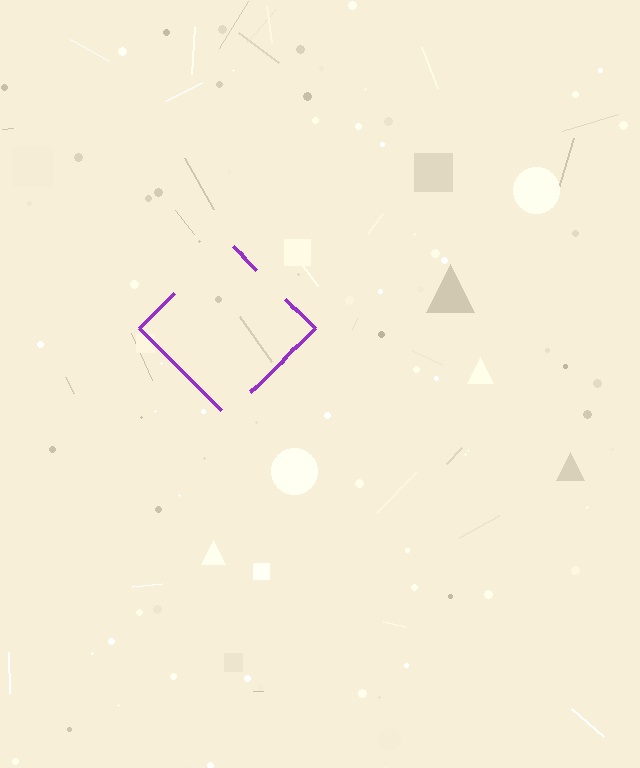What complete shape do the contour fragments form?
The contour fragments form a diamond.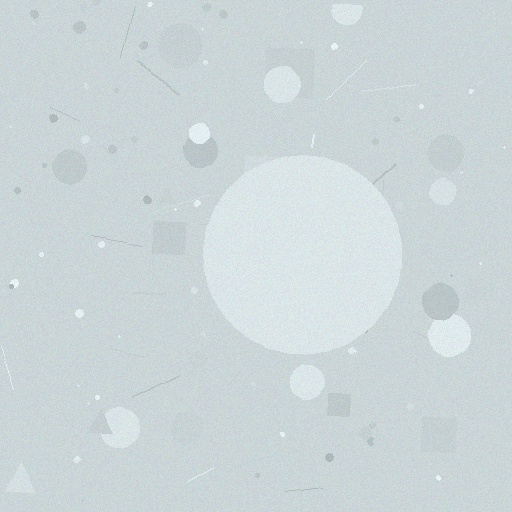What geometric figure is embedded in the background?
A circle is embedded in the background.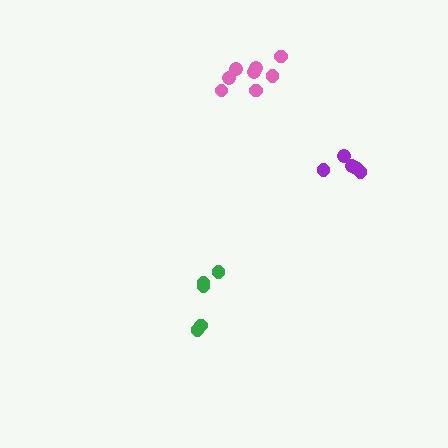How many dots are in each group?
Group 1: 5 dots, Group 2: 5 dots, Group 3: 8 dots (18 total).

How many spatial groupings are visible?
There are 3 spatial groupings.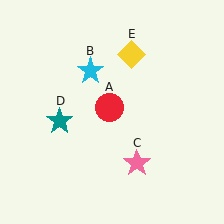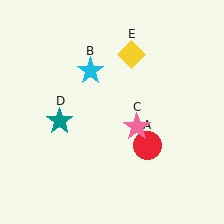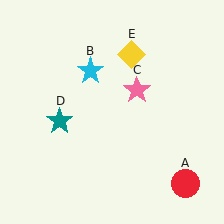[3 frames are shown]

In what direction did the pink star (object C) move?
The pink star (object C) moved up.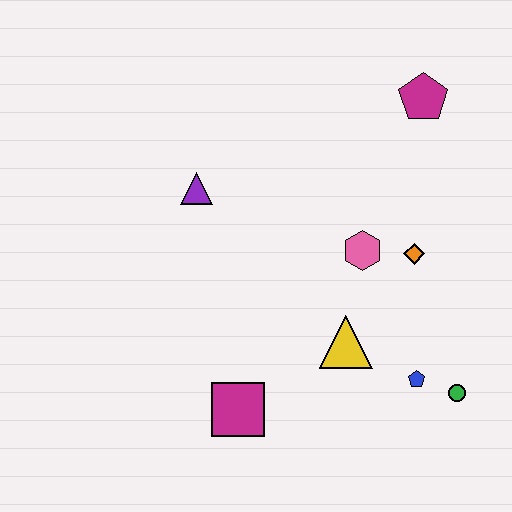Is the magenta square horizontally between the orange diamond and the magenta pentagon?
No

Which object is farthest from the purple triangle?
The green circle is farthest from the purple triangle.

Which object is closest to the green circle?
The blue pentagon is closest to the green circle.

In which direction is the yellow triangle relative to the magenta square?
The yellow triangle is to the right of the magenta square.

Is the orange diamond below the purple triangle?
Yes